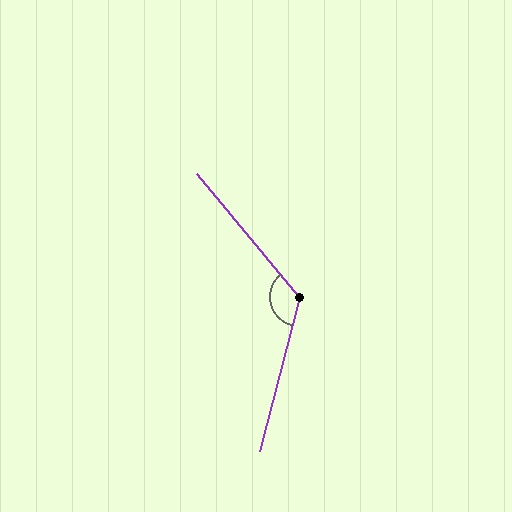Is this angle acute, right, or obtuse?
It is obtuse.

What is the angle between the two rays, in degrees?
Approximately 126 degrees.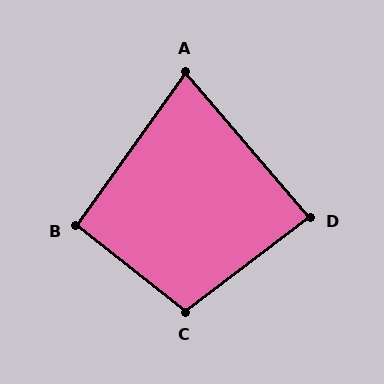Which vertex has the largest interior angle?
C, at approximately 104 degrees.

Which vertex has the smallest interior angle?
A, at approximately 76 degrees.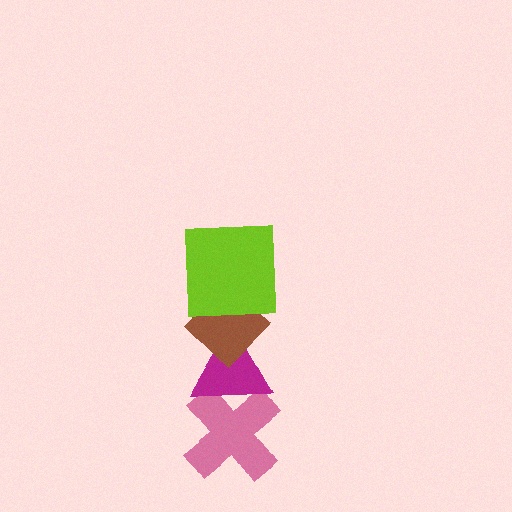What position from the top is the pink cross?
The pink cross is 4th from the top.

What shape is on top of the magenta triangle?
The brown diamond is on top of the magenta triangle.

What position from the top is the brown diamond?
The brown diamond is 2nd from the top.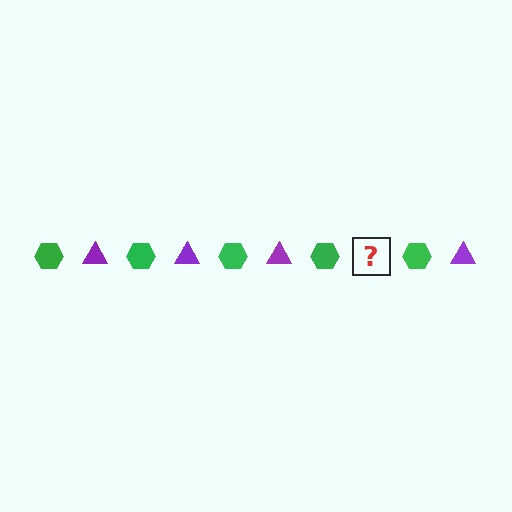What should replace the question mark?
The question mark should be replaced with a purple triangle.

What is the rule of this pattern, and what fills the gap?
The rule is that the pattern alternates between green hexagon and purple triangle. The gap should be filled with a purple triangle.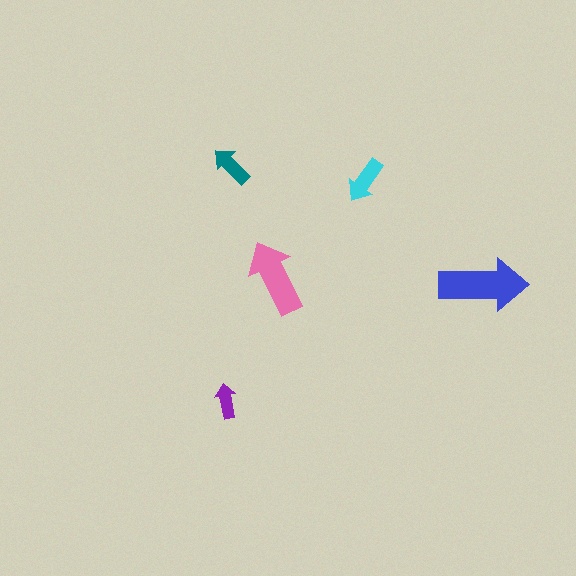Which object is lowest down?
The purple arrow is bottommost.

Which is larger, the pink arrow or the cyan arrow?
The pink one.